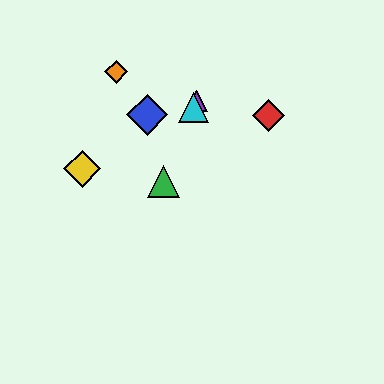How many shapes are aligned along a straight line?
3 shapes (the green triangle, the purple triangle, the cyan triangle) are aligned along a straight line.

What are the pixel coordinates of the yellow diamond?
The yellow diamond is at (82, 169).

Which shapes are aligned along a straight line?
The green triangle, the purple triangle, the cyan triangle are aligned along a straight line.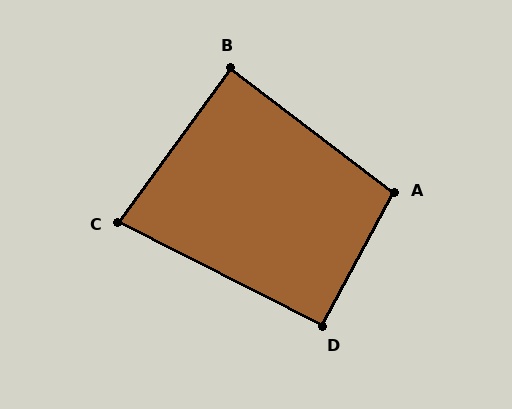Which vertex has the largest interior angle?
A, at approximately 99 degrees.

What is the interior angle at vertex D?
Approximately 91 degrees (approximately right).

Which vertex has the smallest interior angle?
C, at approximately 81 degrees.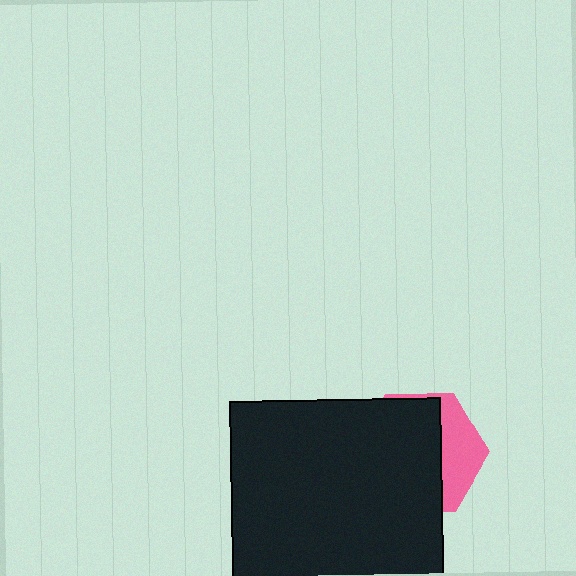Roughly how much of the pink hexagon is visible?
A small part of it is visible (roughly 31%).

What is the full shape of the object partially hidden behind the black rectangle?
The partially hidden object is a pink hexagon.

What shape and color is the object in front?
The object in front is a black rectangle.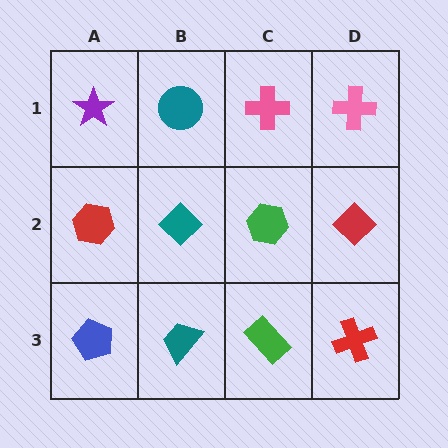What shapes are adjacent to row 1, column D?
A red diamond (row 2, column D), a pink cross (row 1, column C).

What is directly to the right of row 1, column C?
A pink cross.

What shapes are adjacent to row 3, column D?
A red diamond (row 2, column D), a green rectangle (row 3, column C).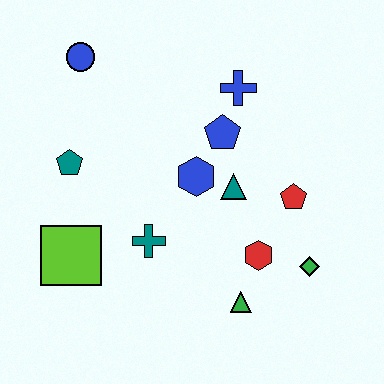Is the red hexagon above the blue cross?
No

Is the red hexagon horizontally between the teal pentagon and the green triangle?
No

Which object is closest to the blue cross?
The blue pentagon is closest to the blue cross.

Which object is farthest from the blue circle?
The green diamond is farthest from the blue circle.